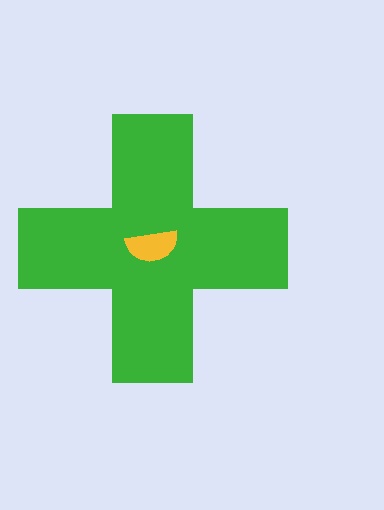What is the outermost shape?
The green cross.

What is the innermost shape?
The yellow semicircle.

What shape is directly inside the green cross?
The yellow semicircle.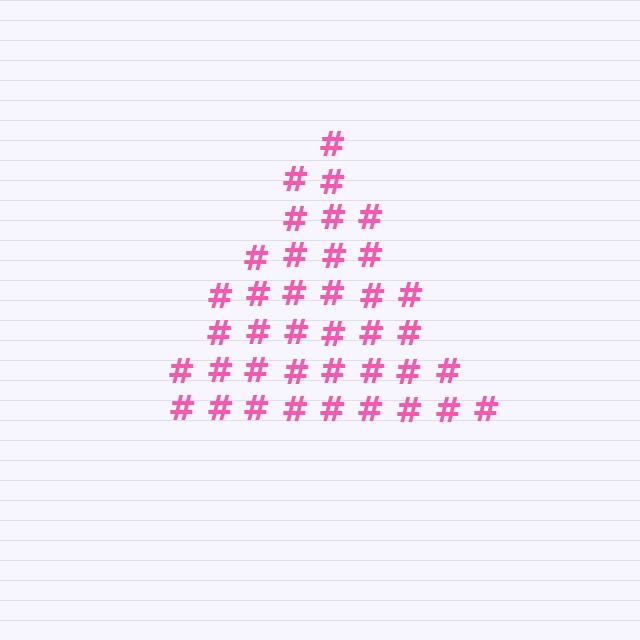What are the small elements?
The small elements are hash symbols.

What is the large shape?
The large shape is a triangle.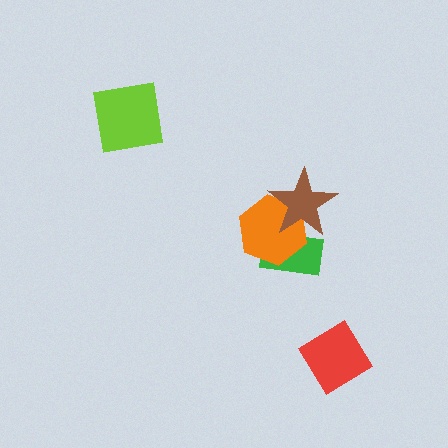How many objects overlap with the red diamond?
0 objects overlap with the red diamond.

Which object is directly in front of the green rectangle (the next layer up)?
The orange hexagon is directly in front of the green rectangle.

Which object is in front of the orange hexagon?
The brown star is in front of the orange hexagon.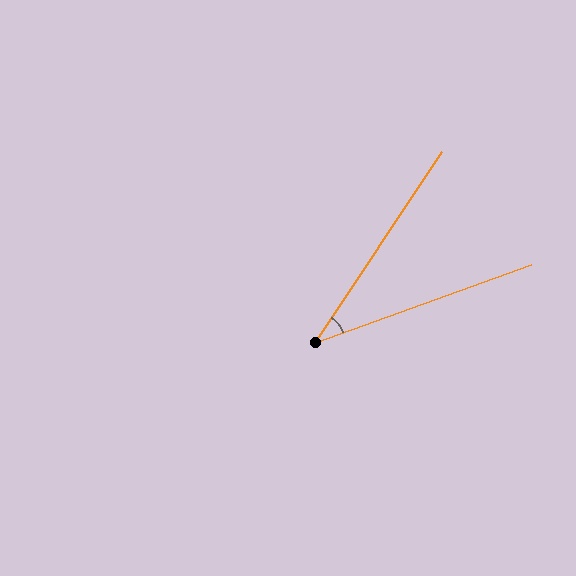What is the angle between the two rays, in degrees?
Approximately 37 degrees.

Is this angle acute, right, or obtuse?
It is acute.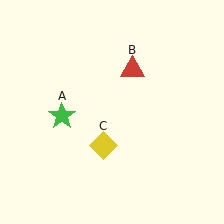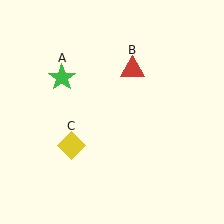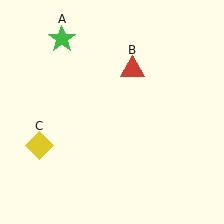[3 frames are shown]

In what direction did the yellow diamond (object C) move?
The yellow diamond (object C) moved left.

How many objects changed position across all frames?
2 objects changed position: green star (object A), yellow diamond (object C).